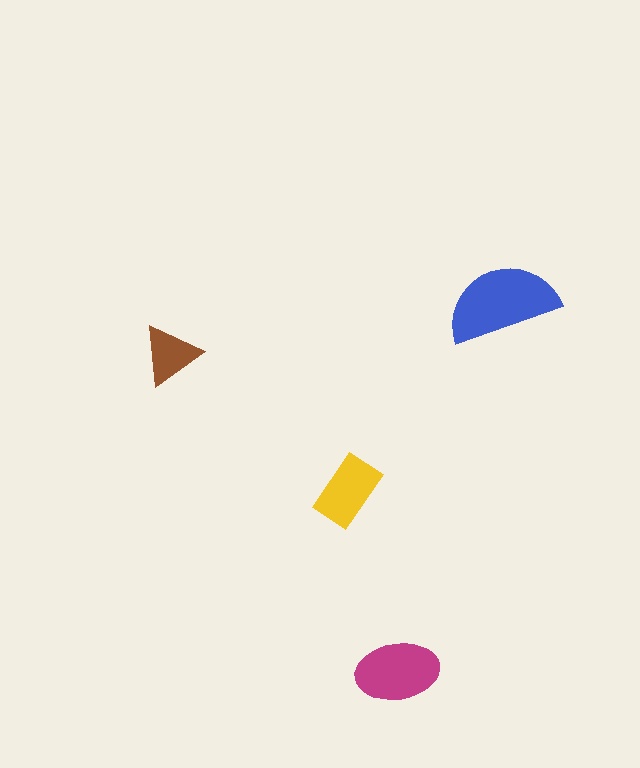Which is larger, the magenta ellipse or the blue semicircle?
The blue semicircle.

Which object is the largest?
The blue semicircle.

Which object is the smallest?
The brown triangle.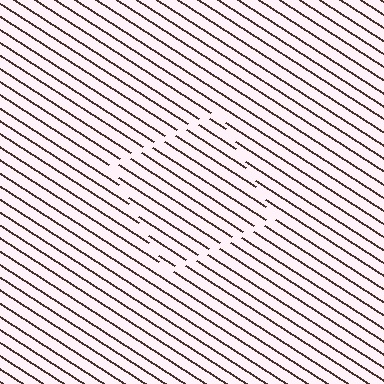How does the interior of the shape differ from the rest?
The interior of the shape contains the same grating, shifted by half a period — the contour is defined by the phase discontinuity where line-ends from the inner and outer gratings abut.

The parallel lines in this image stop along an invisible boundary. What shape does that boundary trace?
An illusory square. The interior of the shape contains the same grating, shifted by half a period — the contour is defined by the phase discontinuity where line-ends from the inner and outer gratings abut.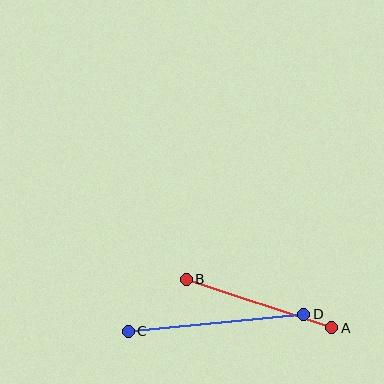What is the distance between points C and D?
The distance is approximately 176 pixels.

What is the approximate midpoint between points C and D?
The midpoint is at approximately (216, 323) pixels.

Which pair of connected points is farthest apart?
Points C and D are farthest apart.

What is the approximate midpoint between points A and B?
The midpoint is at approximately (259, 303) pixels.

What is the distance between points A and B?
The distance is approximately 153 pixels.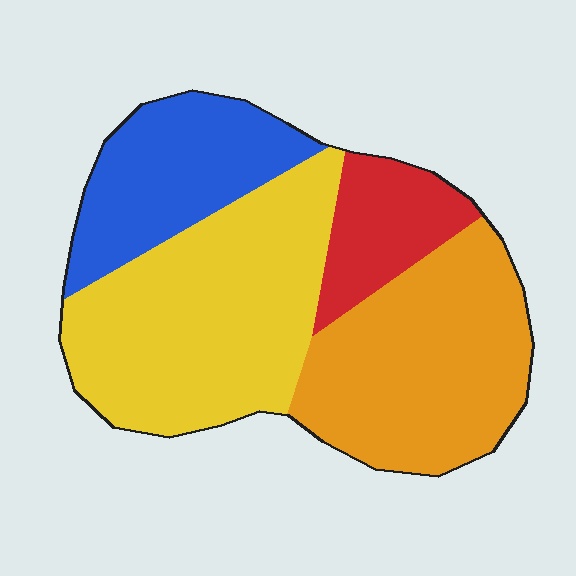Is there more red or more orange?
Orange.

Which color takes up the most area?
Yellow, at roughly 35%.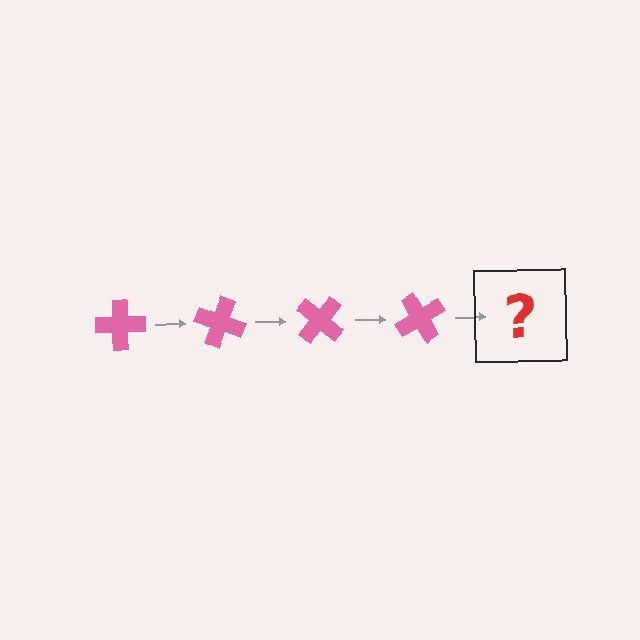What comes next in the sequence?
The next element should be a pink cross rotated 80 degrees.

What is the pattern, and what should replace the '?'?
The pattern is that the cross rotates 20 degrees each step. The '?' should be a pink cross rotated 80 degrees.